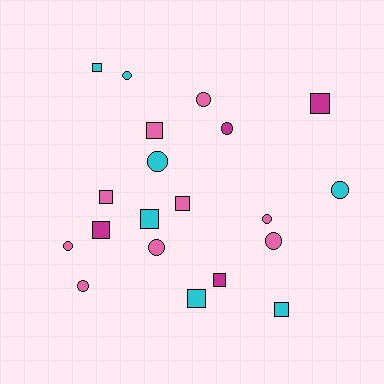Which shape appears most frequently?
Square, with 10 objects.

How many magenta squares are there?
There are 3 magenta squares.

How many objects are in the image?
There are 20 objects.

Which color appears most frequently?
Pink, with 9 objects.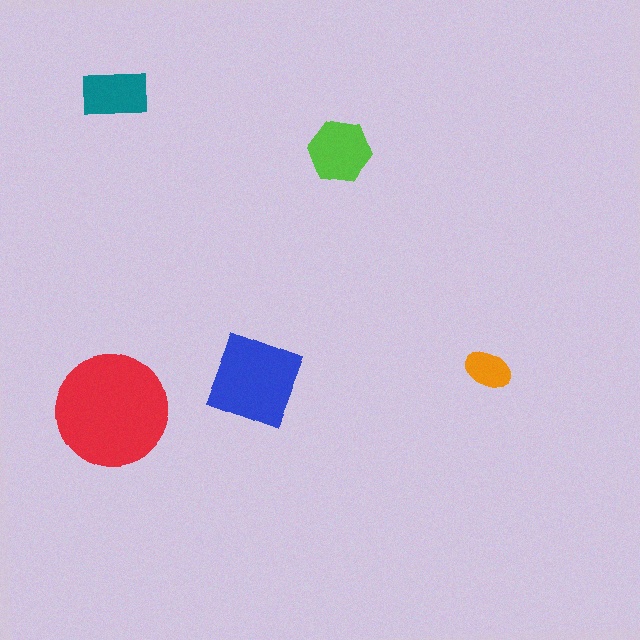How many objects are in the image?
There are 5 objects in the image.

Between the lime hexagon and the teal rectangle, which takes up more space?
The lime hexagon.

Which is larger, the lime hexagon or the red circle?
The red circle.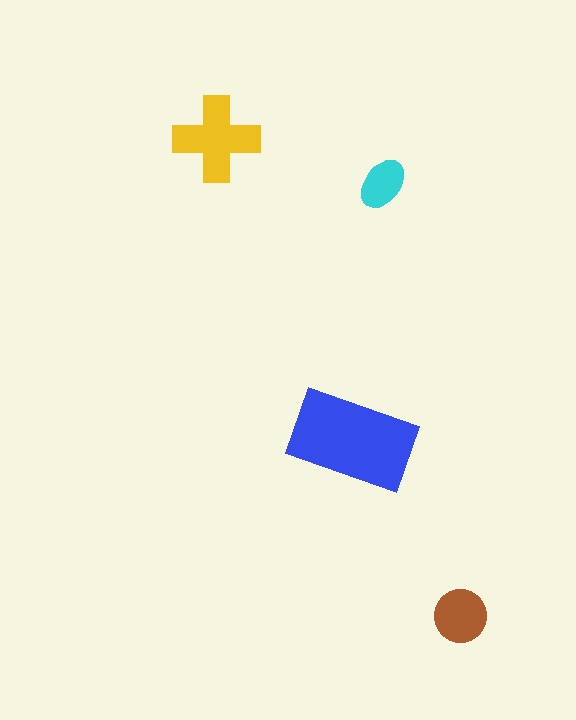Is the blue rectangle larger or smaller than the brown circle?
Larger.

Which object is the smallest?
The cyan ellipse.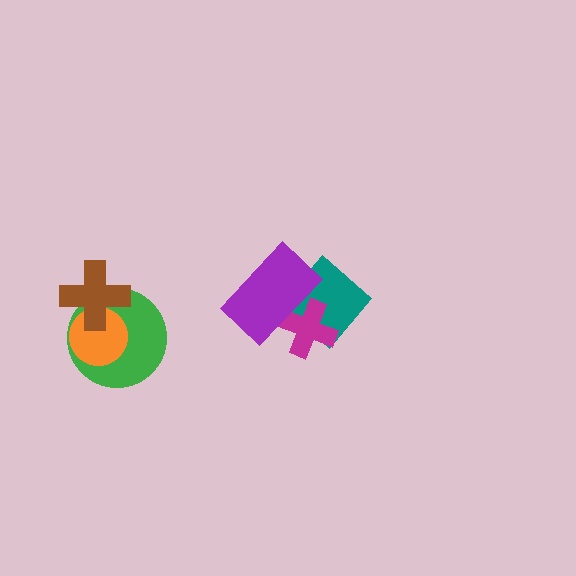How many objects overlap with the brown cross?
2 objects overlap with the brown cross.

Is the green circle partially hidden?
Yes, it is partially covered by another shape.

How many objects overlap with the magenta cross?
2 objects overlap with the magenta cross.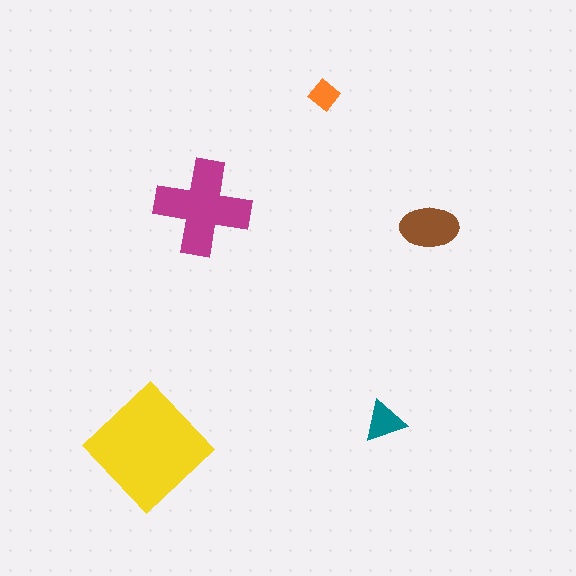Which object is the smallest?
The orange diamond.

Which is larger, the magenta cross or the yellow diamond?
The yellow diamond.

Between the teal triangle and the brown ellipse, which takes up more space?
The brown ellipse.